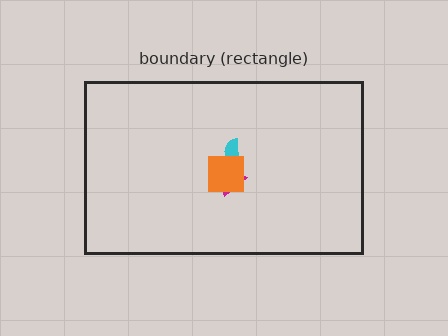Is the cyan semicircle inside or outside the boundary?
Inside.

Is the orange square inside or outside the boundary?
Inside.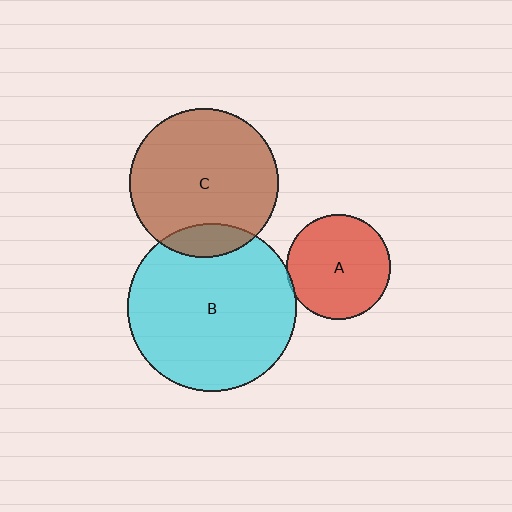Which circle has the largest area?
Circle B (cyan).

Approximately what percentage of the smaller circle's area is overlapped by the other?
Approximately 15%.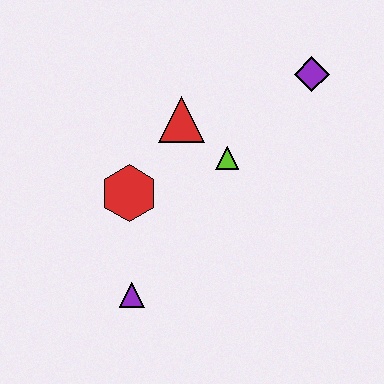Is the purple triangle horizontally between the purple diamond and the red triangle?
No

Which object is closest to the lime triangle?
The red triangle is closest to the lime triangle.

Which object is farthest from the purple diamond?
The purple triangle is farthest from the purple diamond.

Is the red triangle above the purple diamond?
No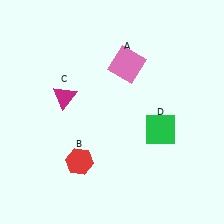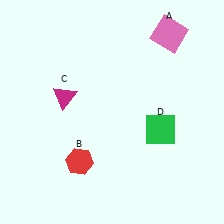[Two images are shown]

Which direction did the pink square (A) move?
The pink square (A) moved right.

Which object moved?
The pink square (A) moved right.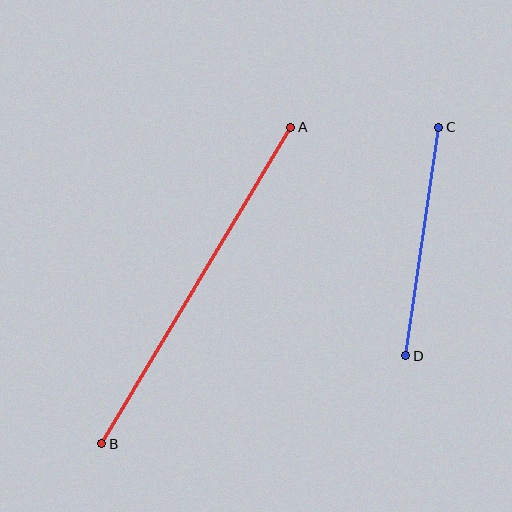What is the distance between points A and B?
The distance is approximately 369 pixels.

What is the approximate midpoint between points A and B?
The midpoint is at approximately (196, 285) pixels.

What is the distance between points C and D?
The distance is approximately 231 pixels.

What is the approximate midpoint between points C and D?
The midpoint is at approximately (422, 242) pixels.